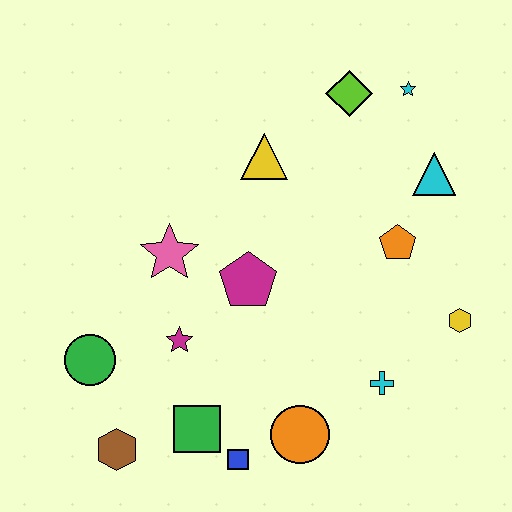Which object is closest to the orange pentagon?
The cyan triangle is closest to the orange pentagon.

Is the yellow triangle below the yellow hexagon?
No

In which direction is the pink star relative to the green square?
The pink star is above the green square.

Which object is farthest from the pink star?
The yellow hexagon is farthest from the pink star.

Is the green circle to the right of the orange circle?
No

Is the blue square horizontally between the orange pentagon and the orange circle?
No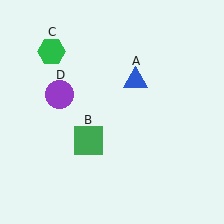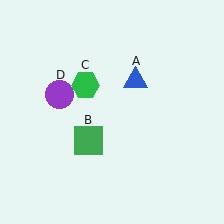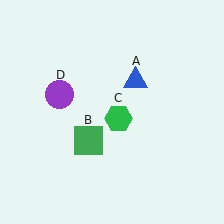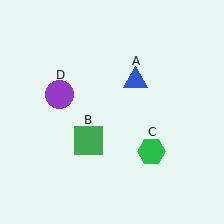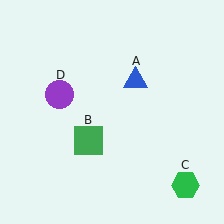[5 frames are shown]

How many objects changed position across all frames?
1 object changed position: green hexagon (object C).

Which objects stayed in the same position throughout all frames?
Blue triangle (object A) and green square (object B) and purple circle (object D) remained stationary.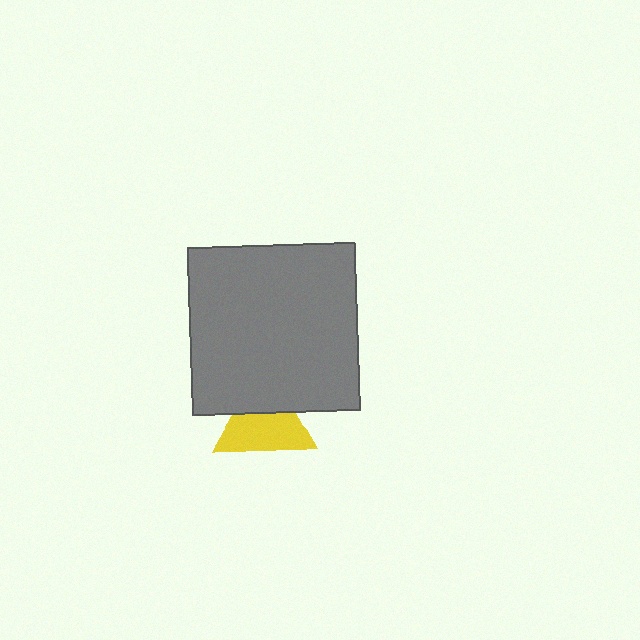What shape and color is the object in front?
The object in front is a gray square.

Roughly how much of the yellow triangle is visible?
Most of it is visible (roughly 65%).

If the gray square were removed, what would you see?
You would see the complete yellow triangle.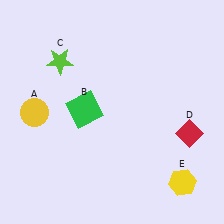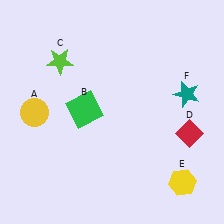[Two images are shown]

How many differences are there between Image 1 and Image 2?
There is 1 difference between the two images.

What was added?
A teal star (F) was added in Image 2.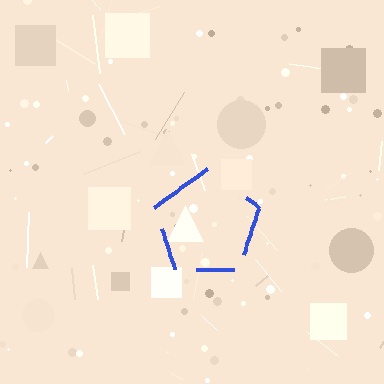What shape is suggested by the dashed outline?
The dashed outline suggests a pentagon.